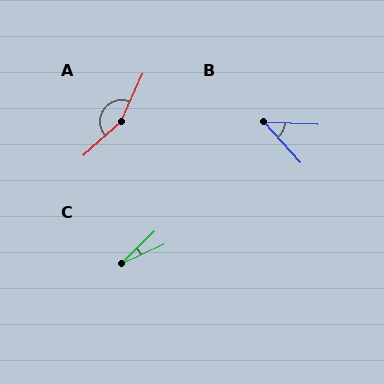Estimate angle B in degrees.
Approximately 46 degrees.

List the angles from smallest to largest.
C (21°), B (46°), A (157°).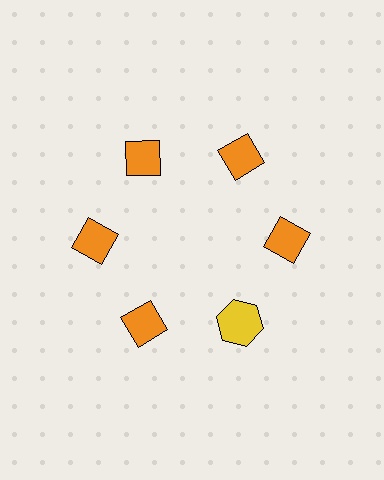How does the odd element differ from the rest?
It differs in both color (yellow instead of orange) and shape (hexagon instead of diamond).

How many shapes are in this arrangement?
There are 6 shapes arranged in a ring pattern.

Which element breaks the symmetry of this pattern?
The yellow hexagon at roughly the 5 o'clock position breaks the symmetry. All other shapes are orange diamonds.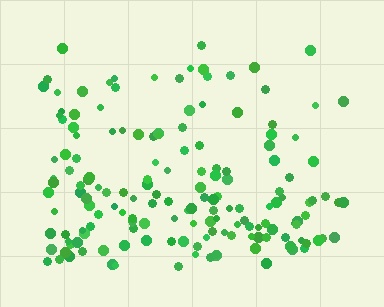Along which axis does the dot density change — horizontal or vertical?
Vertical.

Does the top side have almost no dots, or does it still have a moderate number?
Still a moderate number, just noticeably fewer than the bottom.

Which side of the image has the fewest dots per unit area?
The top.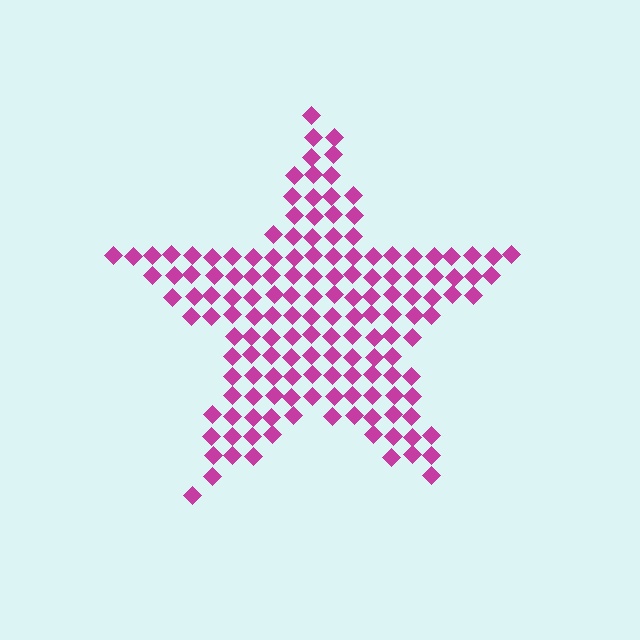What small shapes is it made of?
It is made of small diamonds.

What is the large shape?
The large shape is a star.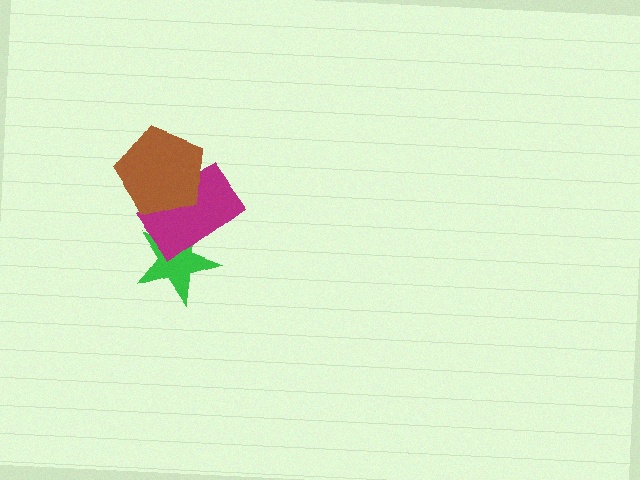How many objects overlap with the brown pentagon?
1 object overlaps with the brown pentagon.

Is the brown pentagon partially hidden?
No, no other shape covers it.